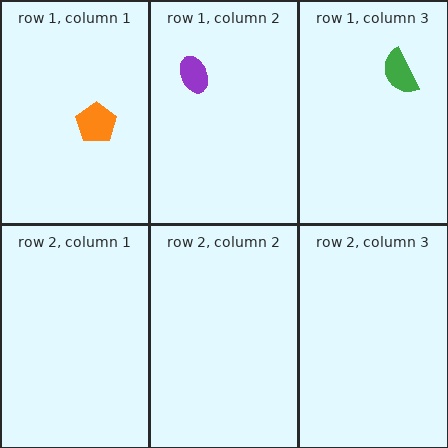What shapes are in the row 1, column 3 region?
The green semicircle.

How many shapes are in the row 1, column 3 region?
1.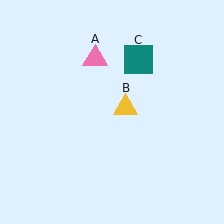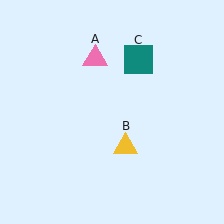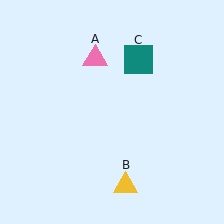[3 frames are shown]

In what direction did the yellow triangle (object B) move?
The yellow triangle (object B) moved down.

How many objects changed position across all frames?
1 object changed position: yellow triangle (object B).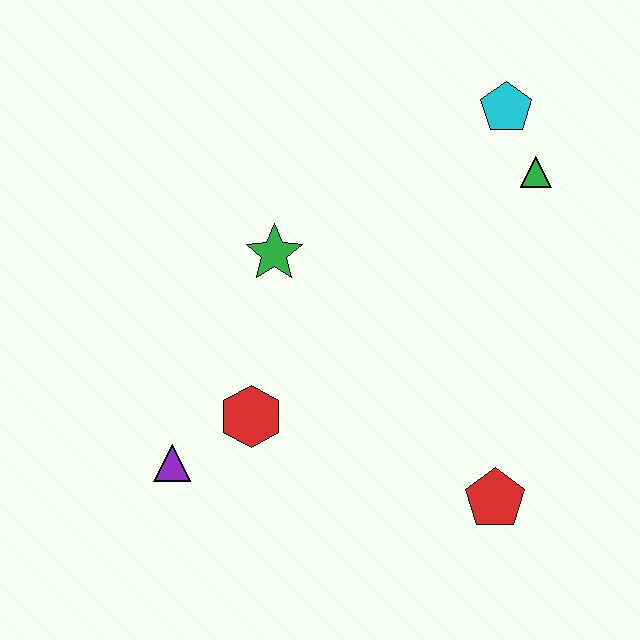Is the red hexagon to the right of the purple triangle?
Yes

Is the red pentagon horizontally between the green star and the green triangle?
Yes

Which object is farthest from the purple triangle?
The cyan pentagon is farthest from the purple triangle.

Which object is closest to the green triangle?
The cyan pentagon is closest to the green triangle.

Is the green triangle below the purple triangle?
No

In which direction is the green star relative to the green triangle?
The green star is to the left of the green triangle.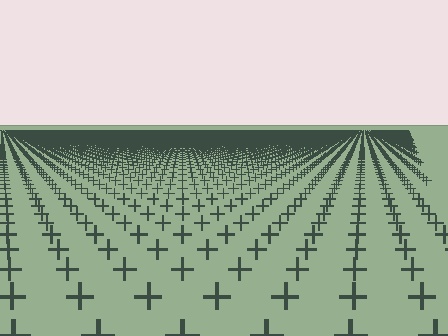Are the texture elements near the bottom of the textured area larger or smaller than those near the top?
Larger. Near the bottom, elements are closer to the viewer and appear at a bigger on-screen size.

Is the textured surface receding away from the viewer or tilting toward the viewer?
The surface is receding away from the viewer. Texture elements get smaller and denser toward the top.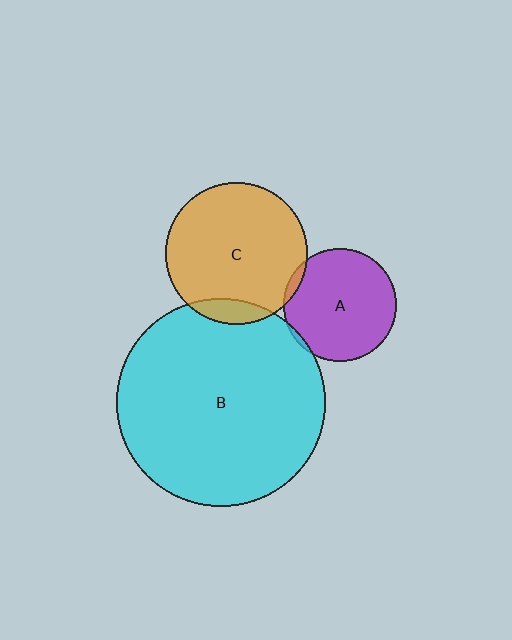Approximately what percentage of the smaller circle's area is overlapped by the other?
Approximately 5%.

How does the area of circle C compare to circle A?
Approximately 1.6 times.